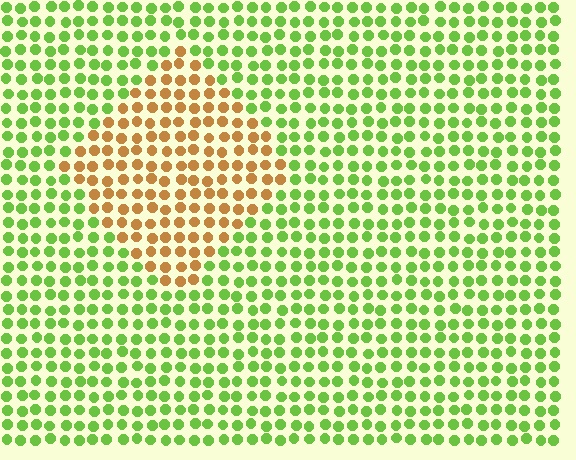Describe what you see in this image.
The image is filled with small lime elements in a uniform arrangement. A diamond-shaped region is visible where the elements are tinted to a slightly different hue, forming a subtle color boundary.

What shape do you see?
I see a diamond.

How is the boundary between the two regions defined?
The boundary is defined purely by a slight shift in hue (about 69 degrees). Spacing, size, and orientation are identical on both sides.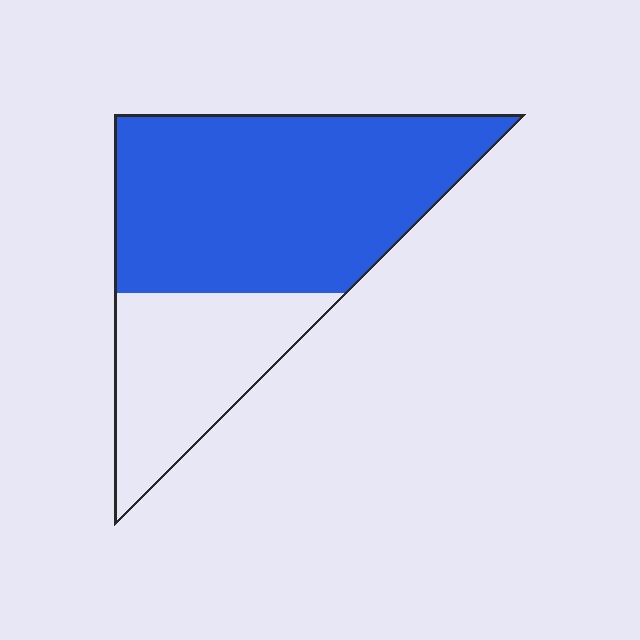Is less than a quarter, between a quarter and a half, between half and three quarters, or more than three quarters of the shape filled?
Between half and three quarters.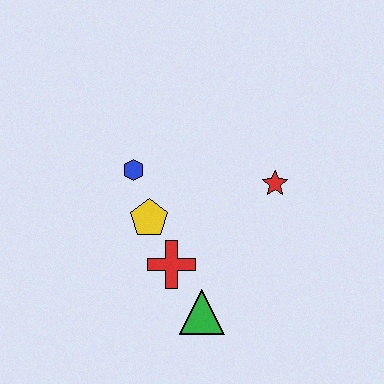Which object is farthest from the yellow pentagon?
The red star is farthest from the yellow pentagon.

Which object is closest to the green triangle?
The red cross is closest to the green triangle.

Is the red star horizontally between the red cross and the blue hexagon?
No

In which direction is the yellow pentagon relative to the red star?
The yellow pentagon is to the left of the red star.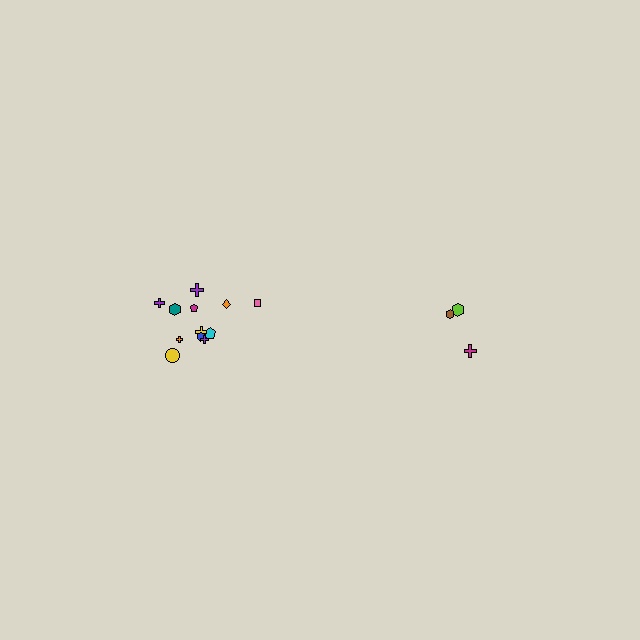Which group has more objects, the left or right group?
The left group.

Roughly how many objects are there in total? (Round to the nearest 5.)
Roughly 15 objects in total.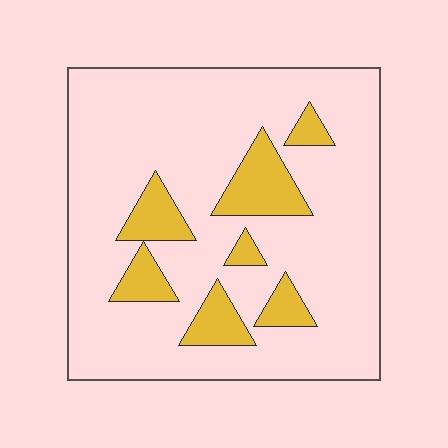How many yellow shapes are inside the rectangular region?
7.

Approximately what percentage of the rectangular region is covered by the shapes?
Approximately 15%.